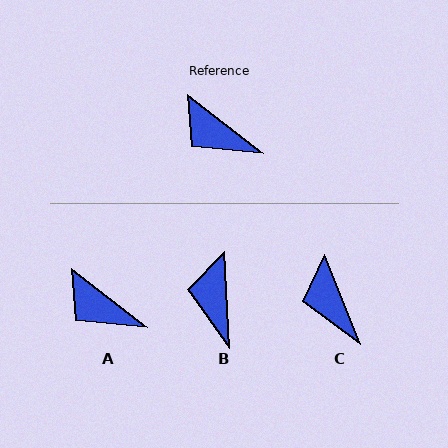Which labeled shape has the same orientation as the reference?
A.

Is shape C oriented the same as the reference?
No, it is off by about 30 degrees.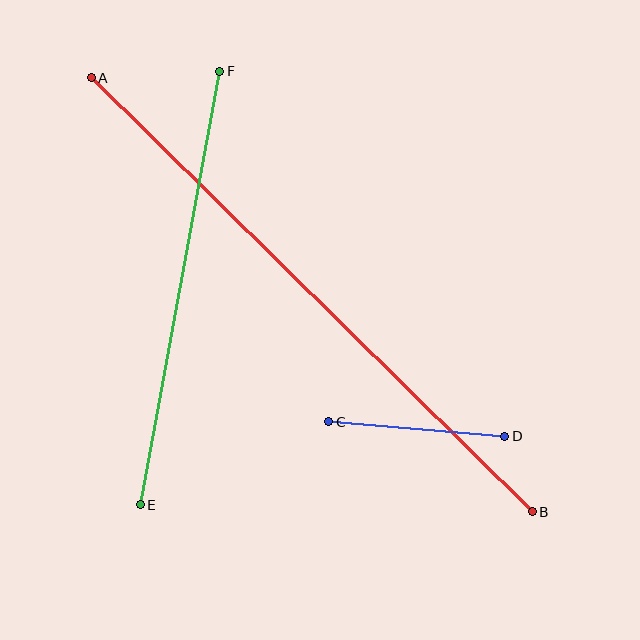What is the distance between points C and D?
The distance is approximately 176 pixels.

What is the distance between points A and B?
The distance is approximately 619 pixels.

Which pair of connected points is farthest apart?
Points A and B are farthest apart.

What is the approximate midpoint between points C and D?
The midpoint is at approximately (417, 429) pixels.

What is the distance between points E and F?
The distance is approximately 441 pixels.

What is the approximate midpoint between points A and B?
The midpoint is at approximately (312, 295) pixels.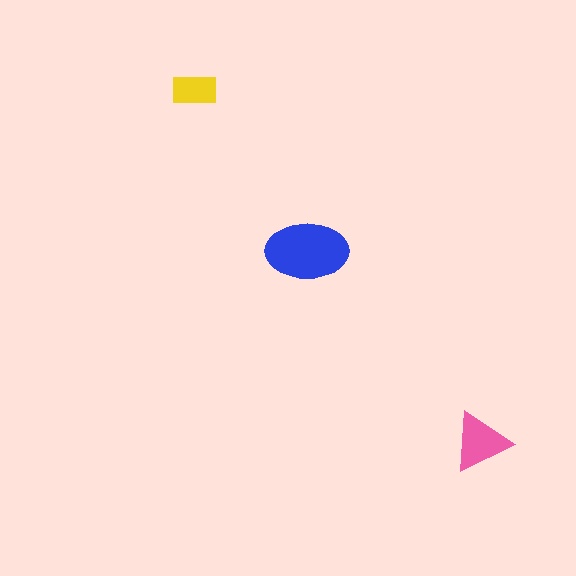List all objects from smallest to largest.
The yellow rectangle, the pink triangle, the blue ellipse.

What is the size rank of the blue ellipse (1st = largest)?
1st.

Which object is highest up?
The yellow rectangle is topmost.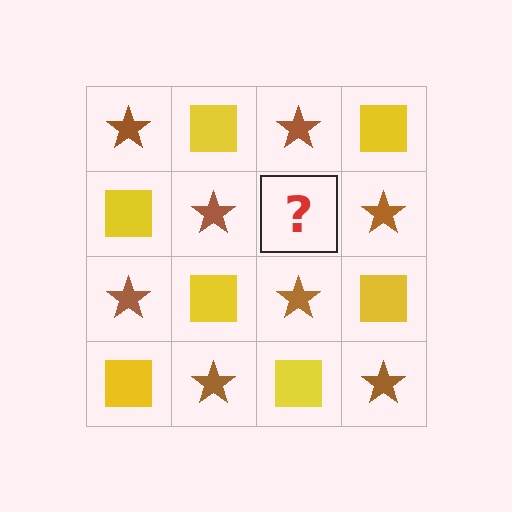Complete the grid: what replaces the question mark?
The question mark should be replaced with a yellow square.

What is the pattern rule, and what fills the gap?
The rule is that it alternates brown star and yellow square in a checkerboard pattern. The gap should be filled with a yellow square.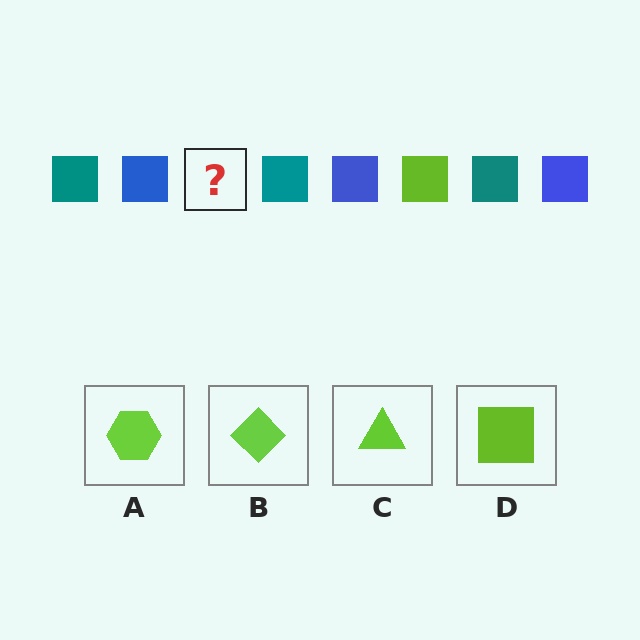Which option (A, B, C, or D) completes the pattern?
D.